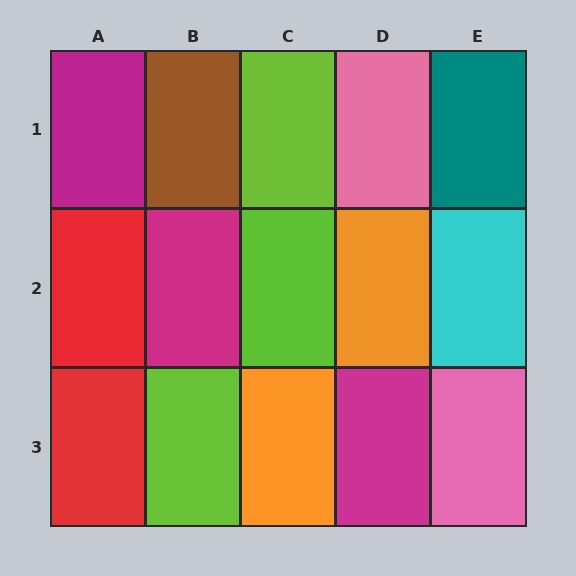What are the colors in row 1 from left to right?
Magenta, brown, lime, pink, teal.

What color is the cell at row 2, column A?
Red.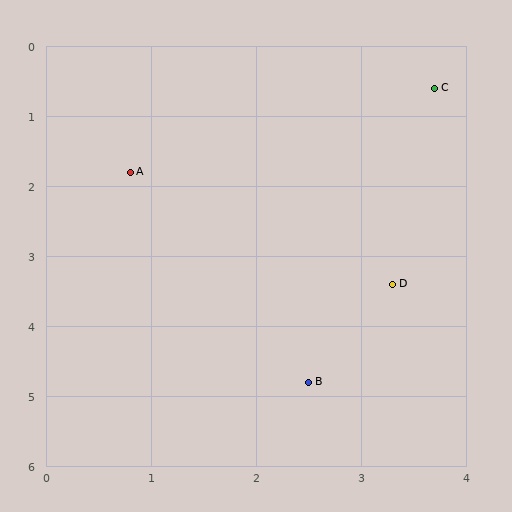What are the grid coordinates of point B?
Point B is at approximately (2.5, 4.8).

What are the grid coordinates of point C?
Point C is at approximately (3.7, 0.6).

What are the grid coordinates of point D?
Point D is at approximately (3.3, 3.4).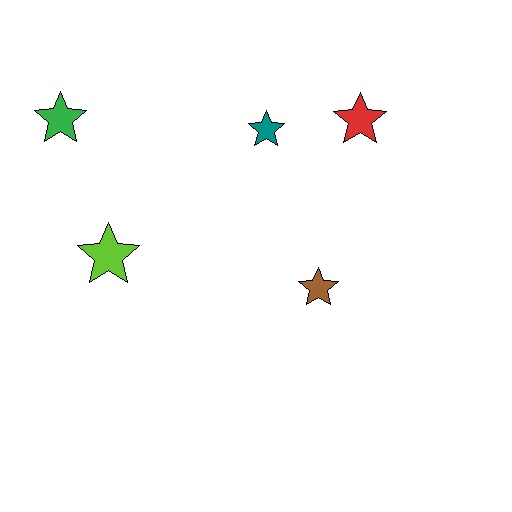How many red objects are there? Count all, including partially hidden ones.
There is 1 red object.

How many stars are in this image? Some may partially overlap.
There are 5 stars.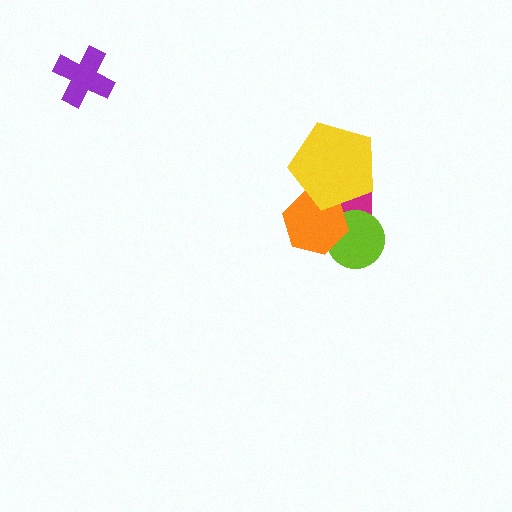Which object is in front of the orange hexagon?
The yellow pentagon is in front of the orange hexagon.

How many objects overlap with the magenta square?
3 objects overlap with the magenta square.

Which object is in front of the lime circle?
The orange hexagon is in front of the lime circle.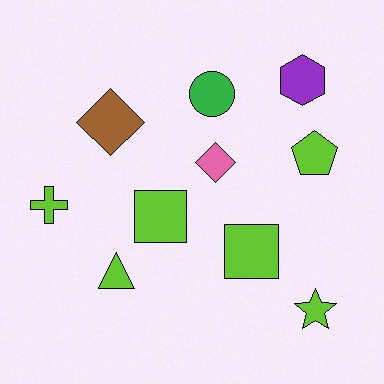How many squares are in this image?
There are 2 squares.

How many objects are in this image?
There are 10 objects.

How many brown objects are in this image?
There is 1 brown object.